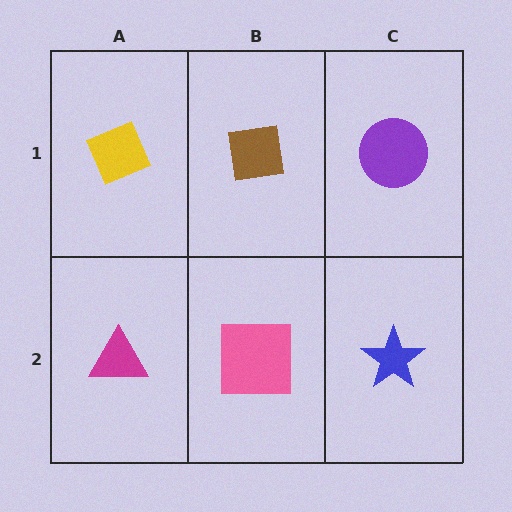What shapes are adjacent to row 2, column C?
A purple circle (row 1, column C), a pink square (row 2, column B).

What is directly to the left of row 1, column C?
A brown square.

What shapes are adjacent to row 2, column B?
A brown square (row 1, column B), a magenta triangle (row 2, column A), a blue star (row 2, column C).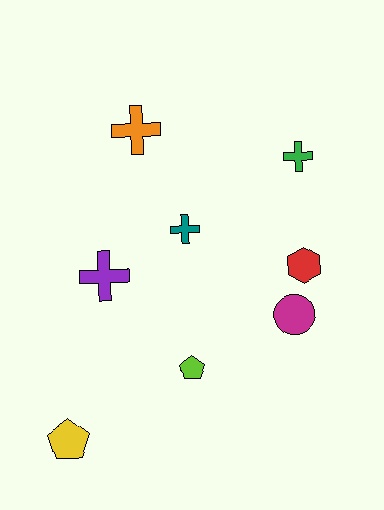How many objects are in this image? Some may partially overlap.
There are 8 objects.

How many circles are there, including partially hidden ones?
There is 1 circle.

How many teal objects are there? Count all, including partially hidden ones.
There is 1 teal object.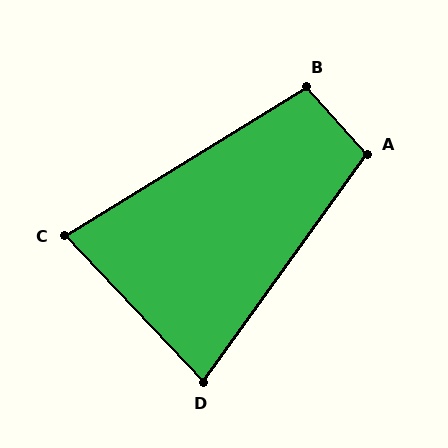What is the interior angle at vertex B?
Approximately 101 degrees (obtuse).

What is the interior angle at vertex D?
Approximately 79 degrees (acute).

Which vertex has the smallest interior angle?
C, at approximately 78 degrees.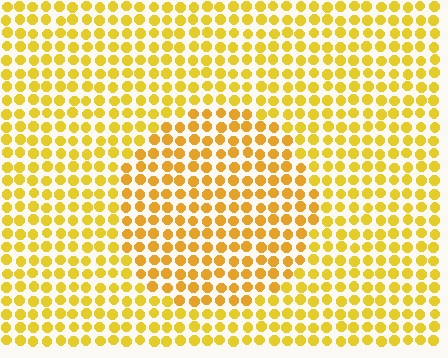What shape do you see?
I see a circle.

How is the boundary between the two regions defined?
The boundary is defined purely by a slight shift in hue (about 14 degrees). Spacing, size, and orientation are identical on both sides.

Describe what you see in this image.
The image is filled with small yellow elements in a uniform arrangement. A circle-shaped region is visible where the elements are tinted to a slightly different hue, forming a subtle color boundary.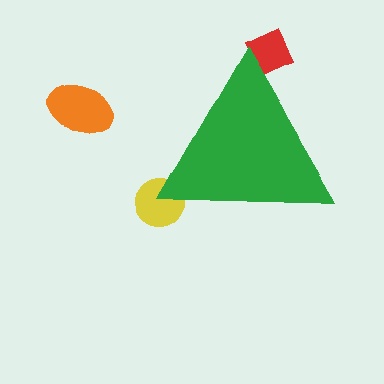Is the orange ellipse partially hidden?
No, the orange ellipse is fully visible.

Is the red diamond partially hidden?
Yes, the red diamond is partially hidden behind the green triangle.